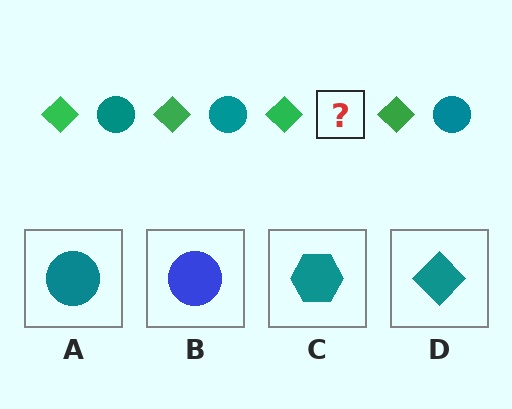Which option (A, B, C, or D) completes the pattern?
A.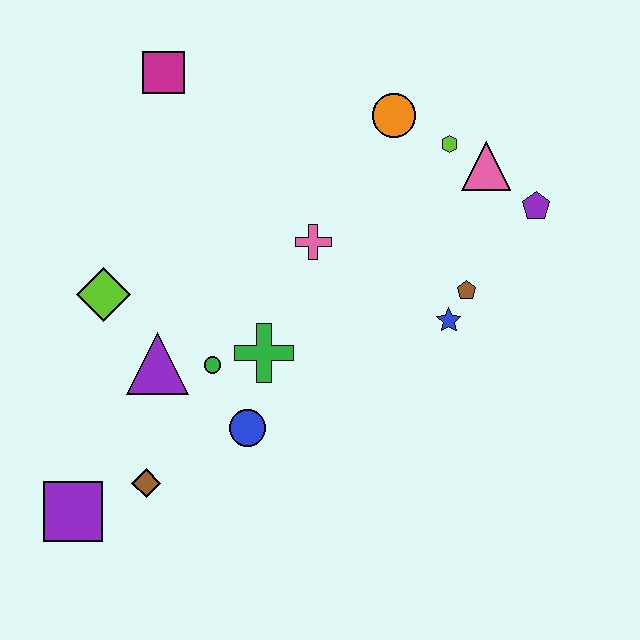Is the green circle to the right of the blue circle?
No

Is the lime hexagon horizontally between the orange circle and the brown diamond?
No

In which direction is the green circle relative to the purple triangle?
The green circle is to the right of the purple triangle.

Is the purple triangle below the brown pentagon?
Yes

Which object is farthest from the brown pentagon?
The purple square is farthest from the brown pentagon.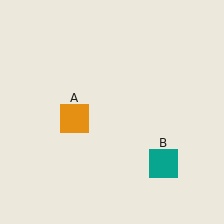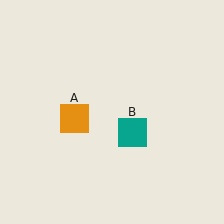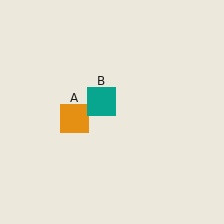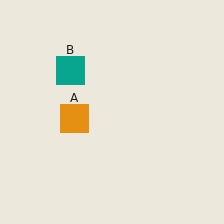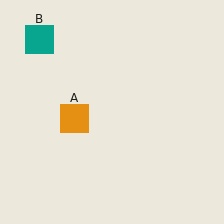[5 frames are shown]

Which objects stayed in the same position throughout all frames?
Orange square (object A) remained stationary.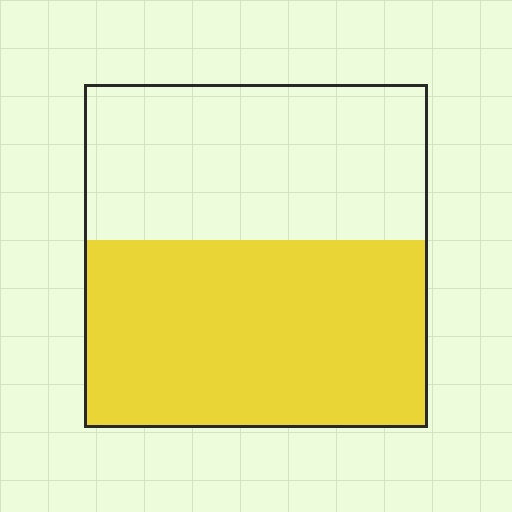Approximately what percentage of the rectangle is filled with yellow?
Approximately 55%.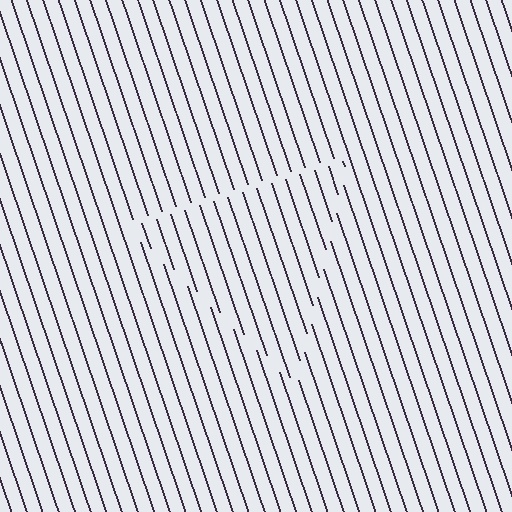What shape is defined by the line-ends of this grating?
An illusory triangle. The interior of the shape contains the same grating, shifted by half a period — the contour is defined by the phase discontinuity where line-ends from the inner and outer gratings abut.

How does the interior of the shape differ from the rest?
The interior of the shape contains the same grating, shifted by half a period — the contour is defined by the phase discontinuity where line-ends from the inner and outer gratings abut.